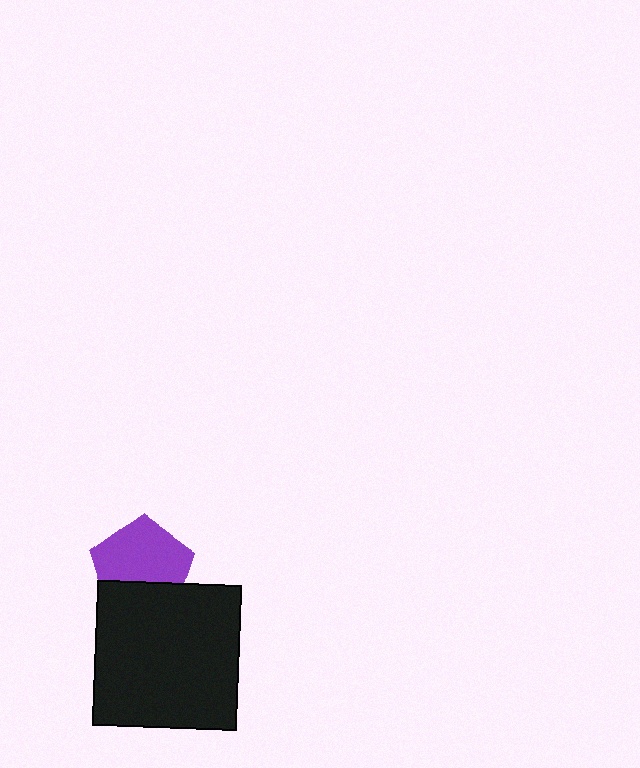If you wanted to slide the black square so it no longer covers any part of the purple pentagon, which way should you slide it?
Slide it down — that is the most direct way to separate the two shapes.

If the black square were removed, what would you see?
You would see the complete purple pentagon.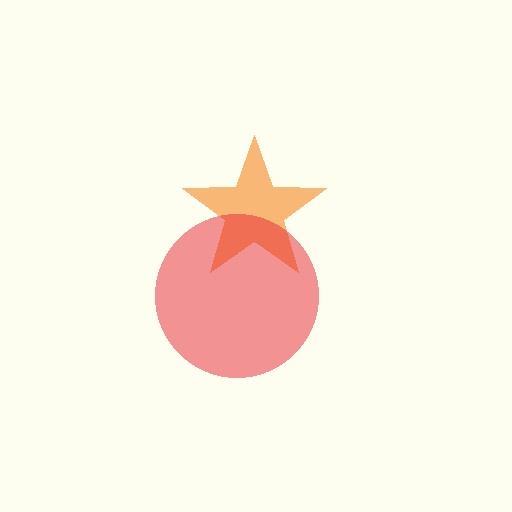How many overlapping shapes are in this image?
There are 2 overlapping shapes in the image.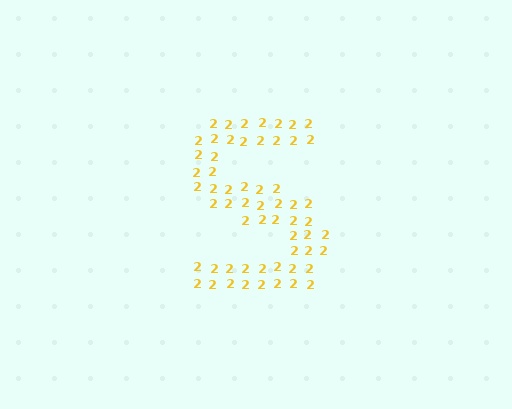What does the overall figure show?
The overall figure shows the letter S.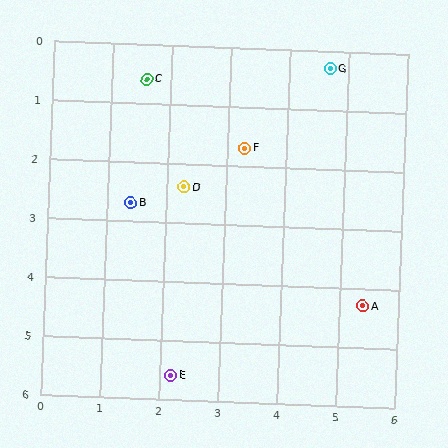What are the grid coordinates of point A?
Point A is at approximately (5.4, 4.3).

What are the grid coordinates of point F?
Point F is at approximately (3.3, 1.7).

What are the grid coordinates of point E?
Point E is at approximately (2.2, 5.6).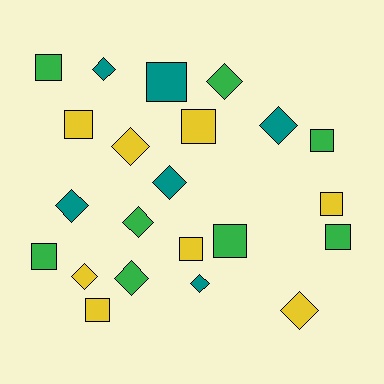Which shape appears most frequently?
Diamond, with 11 objects.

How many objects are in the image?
There are 22 objects.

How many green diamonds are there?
There are 3 green diamonds.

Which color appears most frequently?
Green, with 8 objects.